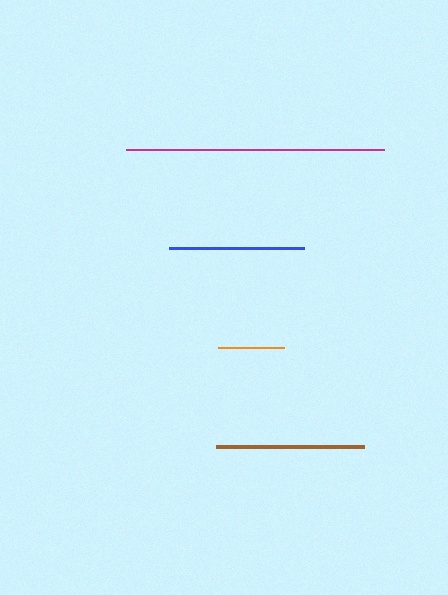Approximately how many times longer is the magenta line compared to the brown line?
The magenta line is approximately 1.7 times the length of the brown line.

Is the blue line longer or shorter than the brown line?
The brown line is longer than the blue line.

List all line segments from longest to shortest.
From longest to shortest: magenta, brown, blue, orange.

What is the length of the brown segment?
The brown segment is approximately 149 pixels long.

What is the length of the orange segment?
The orange segment is approximately 66 pixels long.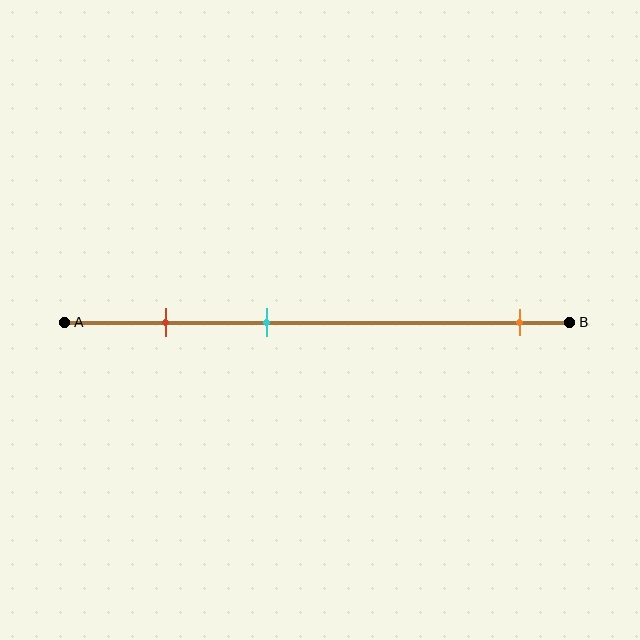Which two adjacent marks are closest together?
The red and cyan marks are the closest adjacent pair.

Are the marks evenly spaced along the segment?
No, the marks are not evenly spaced.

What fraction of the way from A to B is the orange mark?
The orange mark is approximately 90% (0.9) of the way from A to B.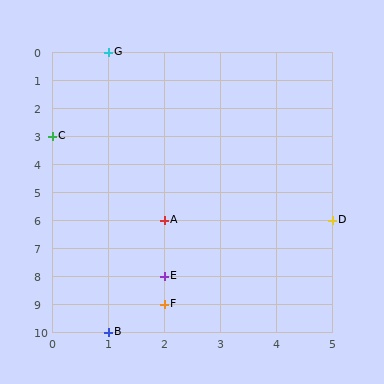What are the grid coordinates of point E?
Point E is at grid coordinates (2, 8).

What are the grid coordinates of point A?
Point A is at grid coordinates (2, 6).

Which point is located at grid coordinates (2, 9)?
Point F is at (2, 9).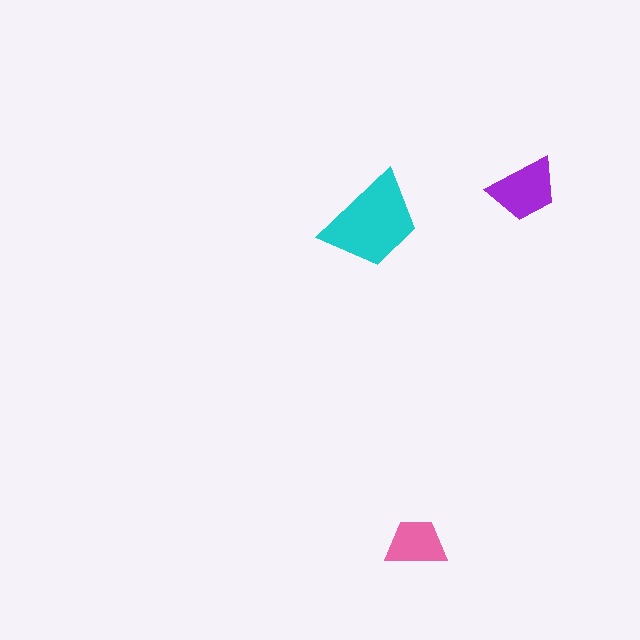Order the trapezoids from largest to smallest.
the cyan one, the purple one, the pink one.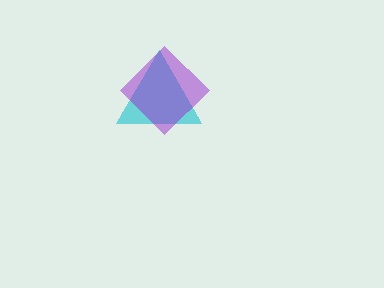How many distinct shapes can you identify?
There are 2 distinct shapes: a cyan triangle, a purple diamond.